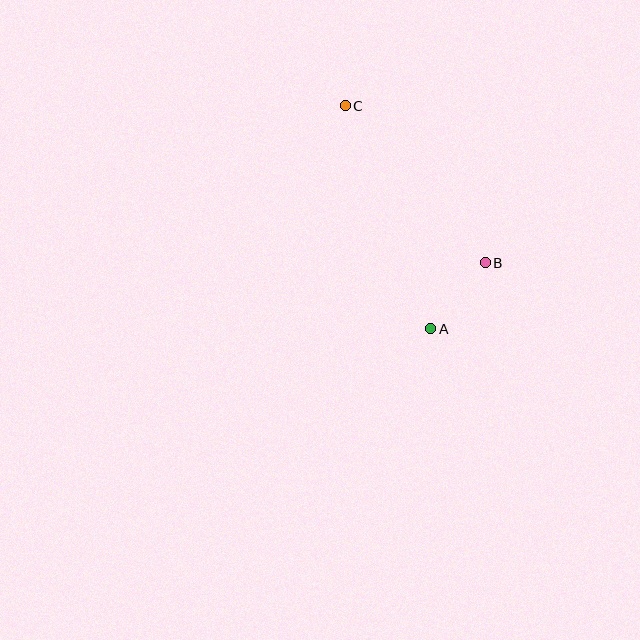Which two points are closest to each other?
Points A and B are closest to each other.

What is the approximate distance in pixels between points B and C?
The distance between B and C is approximately 211 pixels.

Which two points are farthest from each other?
Points A and C are farthest from each other.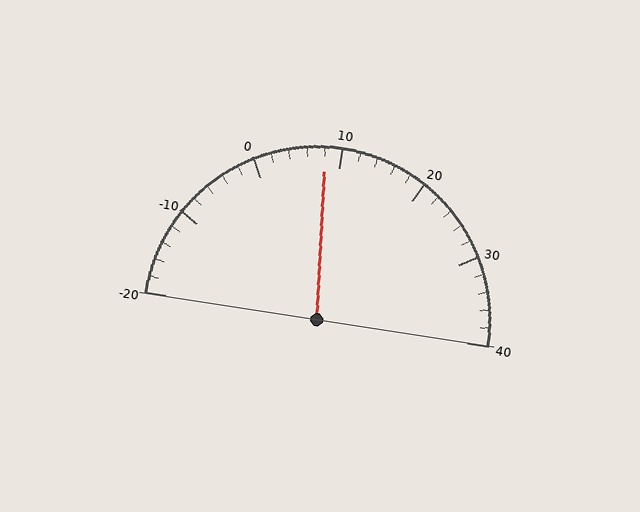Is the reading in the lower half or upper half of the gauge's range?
The reading is in the lower half of the range (-20 to 40).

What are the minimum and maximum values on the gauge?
The gauge ranges from -20 to 40.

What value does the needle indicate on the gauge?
The needle indicates approximately 8.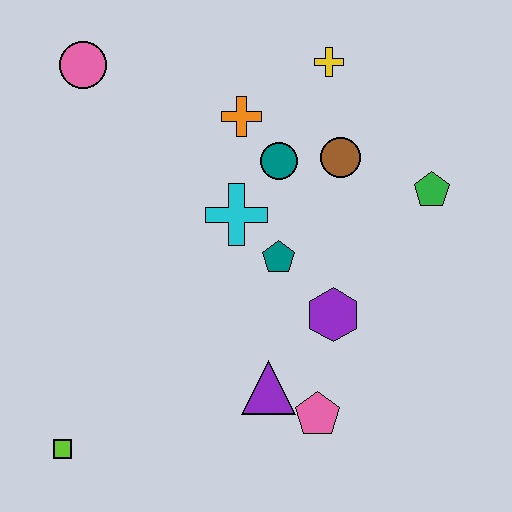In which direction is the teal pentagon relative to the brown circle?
The teal pentagon is below the brown circle.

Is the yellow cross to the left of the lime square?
No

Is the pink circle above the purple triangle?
Yes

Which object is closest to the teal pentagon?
The cyan cross is closest to the teal pentagon.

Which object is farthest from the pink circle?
The pink pentagon is farthest from the pink circle.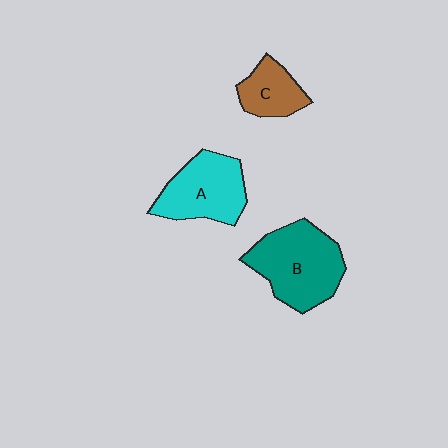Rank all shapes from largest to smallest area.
From largest to smallest: B (teal), A (cyan), C (brown).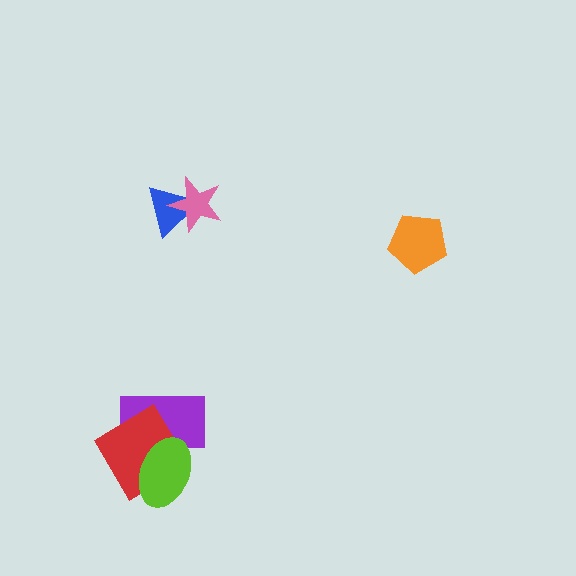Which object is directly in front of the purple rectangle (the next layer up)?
The red diamond is directly in front of the purple rectangle.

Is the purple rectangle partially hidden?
Yes, it is partially covered by another shape.